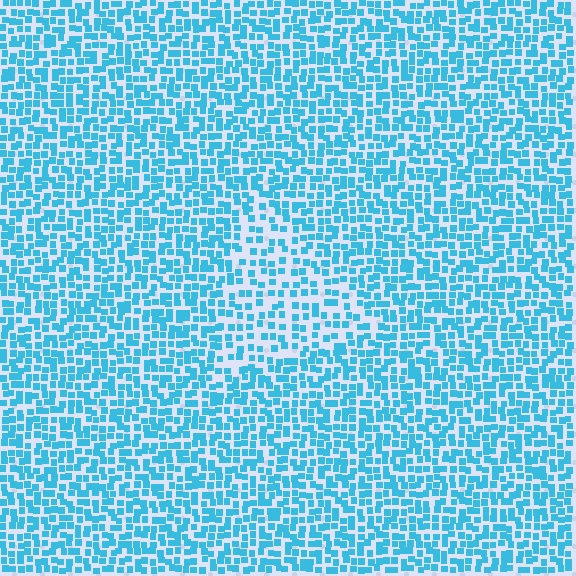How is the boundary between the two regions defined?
The boundary is defined by a change in element density (approximately 1.7x ratio). All elements are the same color, size, and shape.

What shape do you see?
I see a triangle.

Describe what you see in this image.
The image contains small cyan elements arranged at two different densities. A triangle-shaped region is visible where the elements are less densely packed than the surrounding area.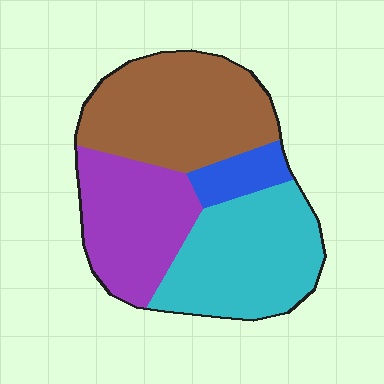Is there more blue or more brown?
Brown.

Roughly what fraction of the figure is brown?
Brown covers about 35% of the figure.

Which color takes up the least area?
Blue, at roughly 10%.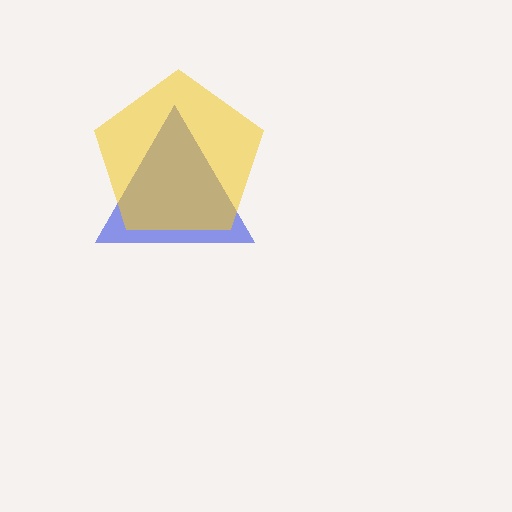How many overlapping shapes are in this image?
There are 2 overlapping shapes in the image.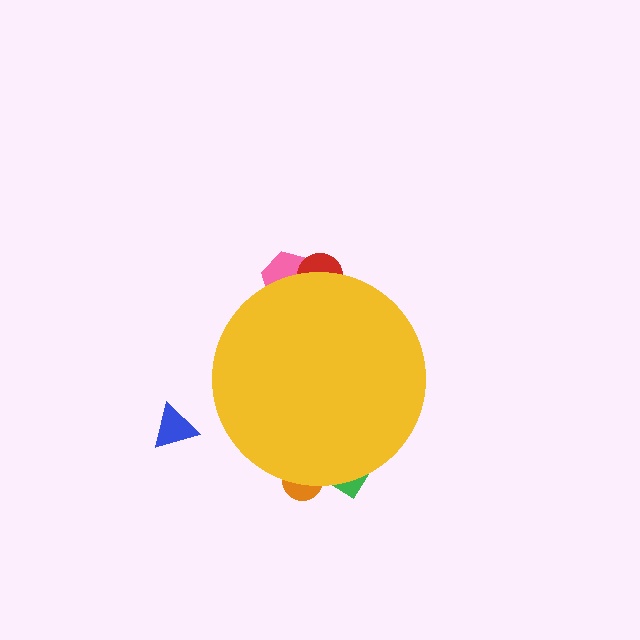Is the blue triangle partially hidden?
No, the blue triangle is fully visible.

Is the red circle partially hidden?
Yes, the red circle is partially hidden behind the yellow circle.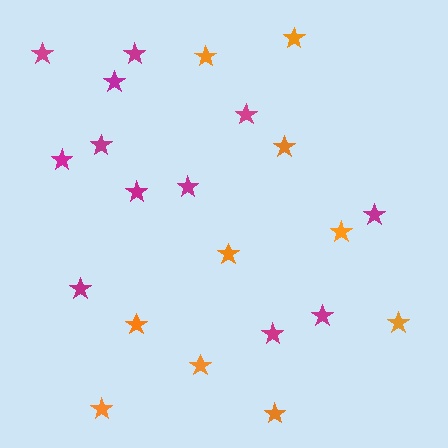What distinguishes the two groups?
There are 2 groups: one group of orange stars (10) and one group of magenta stars (12).